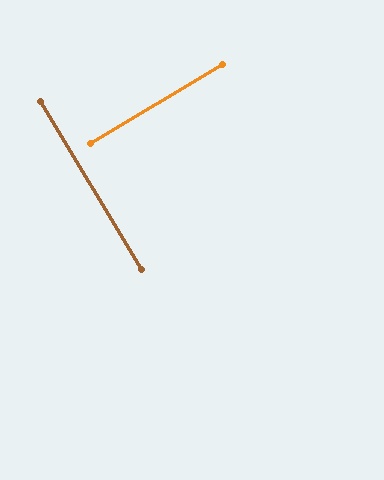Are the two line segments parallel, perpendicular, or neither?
Perpendicular — they meet at approximately 90°.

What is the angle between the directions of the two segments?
Approximately 90 degrees.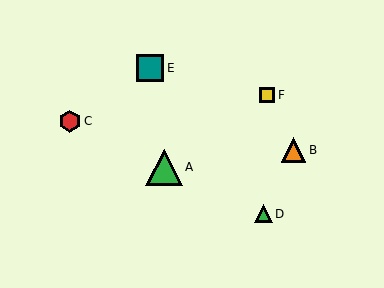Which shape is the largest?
The green triangle (labeled A) is the largest.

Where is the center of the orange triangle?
The center of the orange triangle is at (293, 150).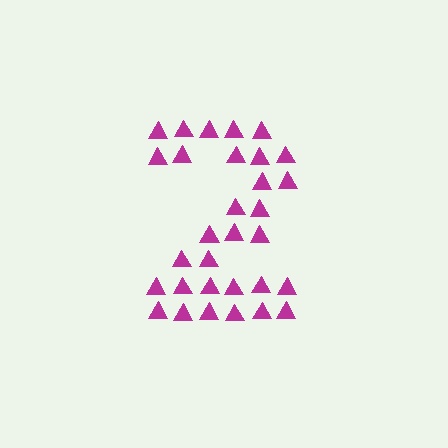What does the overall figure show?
The overall figure shows the digit 2.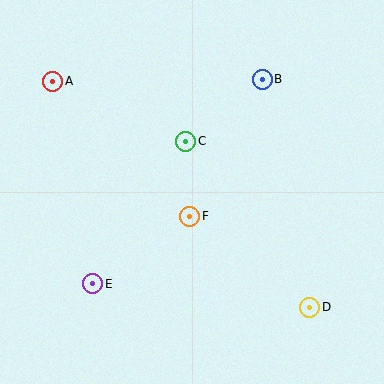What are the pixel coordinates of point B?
Point B is at (262, 79).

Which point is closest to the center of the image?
Point F at (190, 216) is closest to the center.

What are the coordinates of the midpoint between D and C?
The midpoint between D and C is at (248, 224).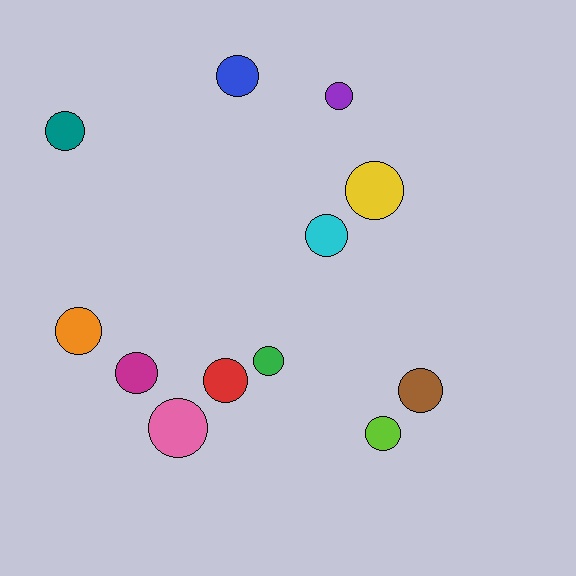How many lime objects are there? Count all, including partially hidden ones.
There is 1 lime object.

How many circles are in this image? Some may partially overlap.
There are 12 circles.